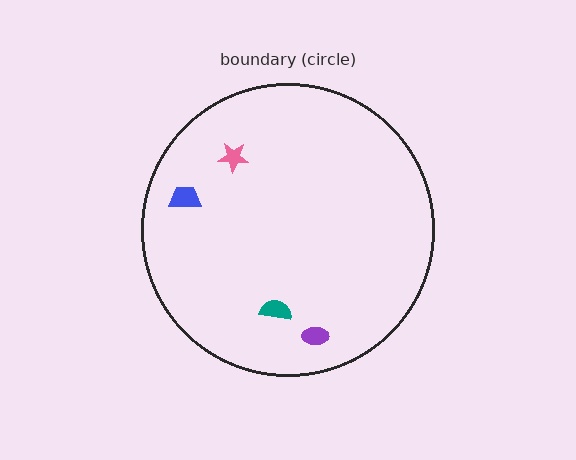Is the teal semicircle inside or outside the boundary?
Inside.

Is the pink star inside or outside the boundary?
Inside.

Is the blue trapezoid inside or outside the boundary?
Inside.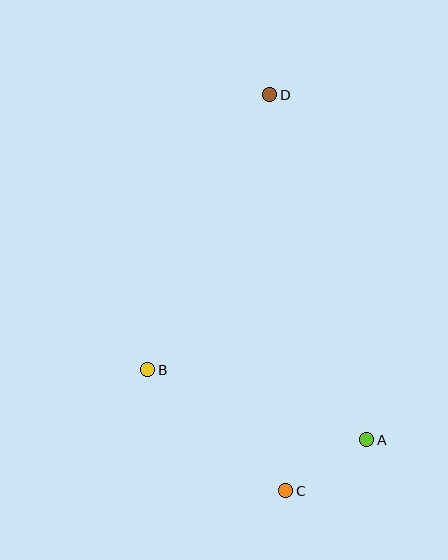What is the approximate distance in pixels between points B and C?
The distance between B and C is approximately 183 pixels.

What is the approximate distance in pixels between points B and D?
The distance between B and D is approximately 301 pixels.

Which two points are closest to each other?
Points A and C are closest to each other.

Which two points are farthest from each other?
Points C and D are farthest from each other.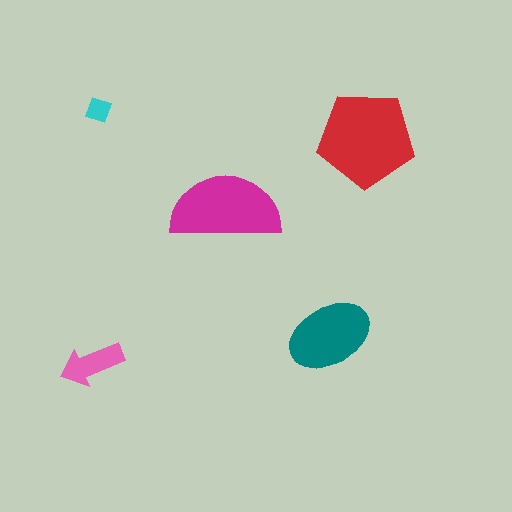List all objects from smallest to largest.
The cyan diamond, the pink arrow, the teal ellipse, the magenta semicircle, the red pentagon.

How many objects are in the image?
There are 5 objects in the image.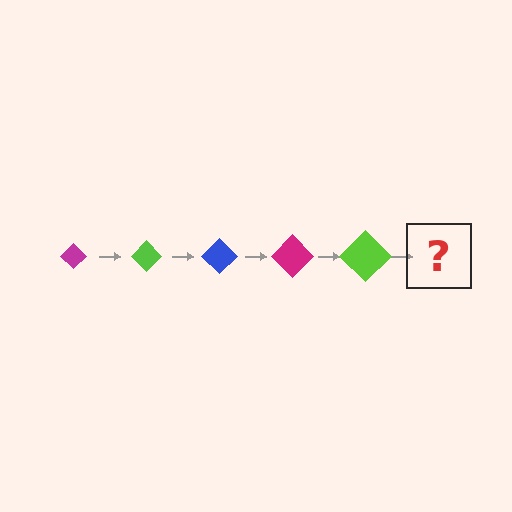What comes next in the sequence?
The next element should be a blue diamond, larger than the previous one.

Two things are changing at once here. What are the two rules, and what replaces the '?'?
The two rules are that the diamond grows larger each step and the color cycles through magenta, lime, and blue. The '?' should be a blue diamond, larger than the previous one.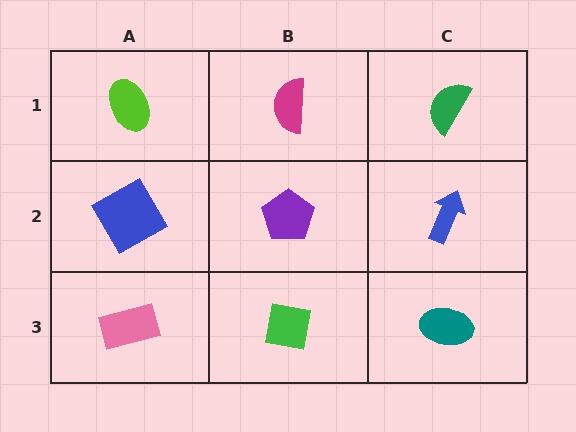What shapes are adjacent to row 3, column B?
A purple pentagon (row 2, column B), a pink rectangle (row 3, column A), a teal ellipse (row 3, column C).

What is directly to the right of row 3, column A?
A green square.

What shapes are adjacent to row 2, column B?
A magenta semicircle (row 1, column B), a green square (row 3, column B), a blue square (row 2, column A), a blue arrow (row 2, column C).